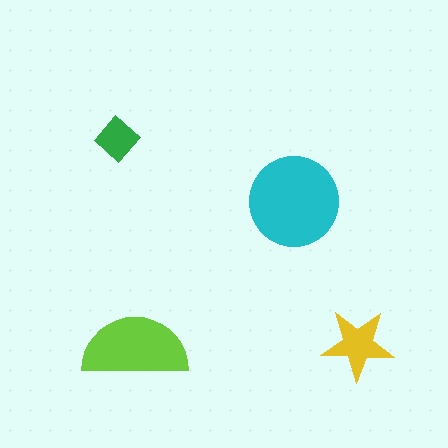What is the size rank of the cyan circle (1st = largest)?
1st.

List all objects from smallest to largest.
The green diamond, the yellow star, the lime semicircle, the cyan circle.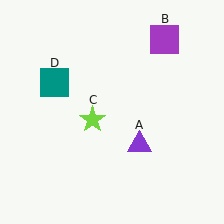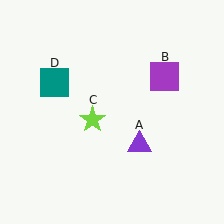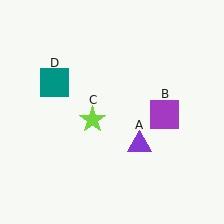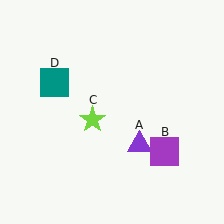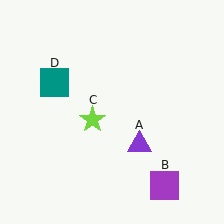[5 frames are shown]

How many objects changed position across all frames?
1 object changed position: purple square (object B).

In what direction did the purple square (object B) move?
The purple square (object B) moved down.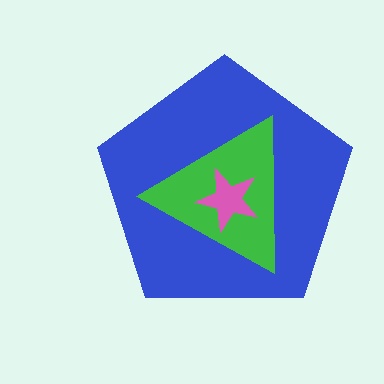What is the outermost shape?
The blue pentagon.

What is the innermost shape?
The pink star.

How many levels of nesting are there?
3.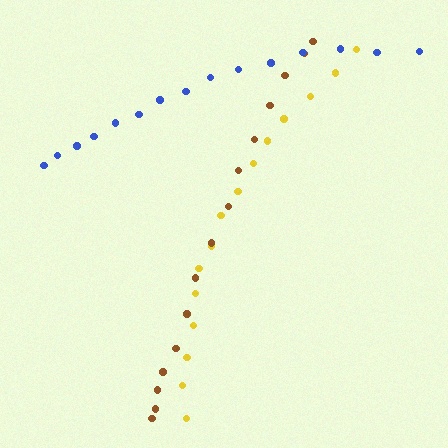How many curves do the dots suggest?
There are 3 distinct paths.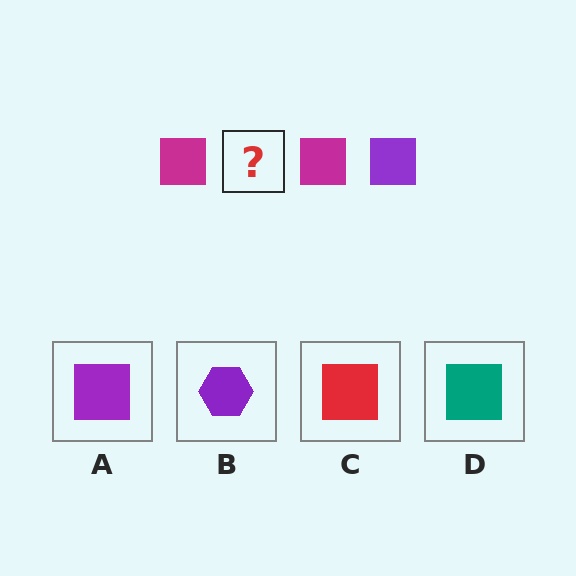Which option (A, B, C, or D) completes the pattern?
A.